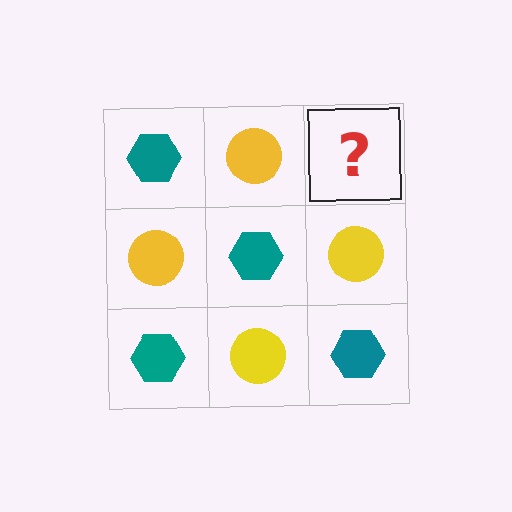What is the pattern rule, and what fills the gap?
The rule is that it alternates teal hexagon and yellow circle in a checkerboard pattern. The gap should be filled with a teal hexagon.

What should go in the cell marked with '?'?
The missing cell should contain a teal hexagon.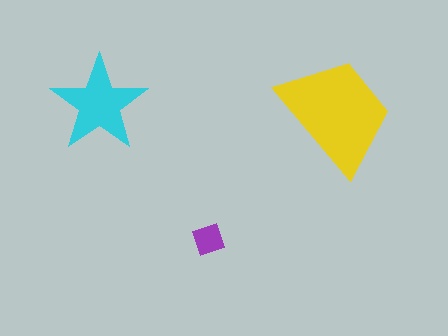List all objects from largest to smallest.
The yellow trapezoid, the cyan star, the purple diamond.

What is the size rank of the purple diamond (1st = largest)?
3rd.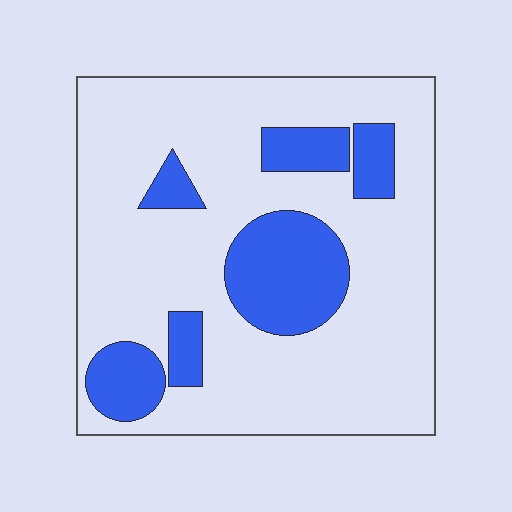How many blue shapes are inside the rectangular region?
6.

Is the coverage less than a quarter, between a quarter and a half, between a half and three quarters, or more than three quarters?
Less than a quarter.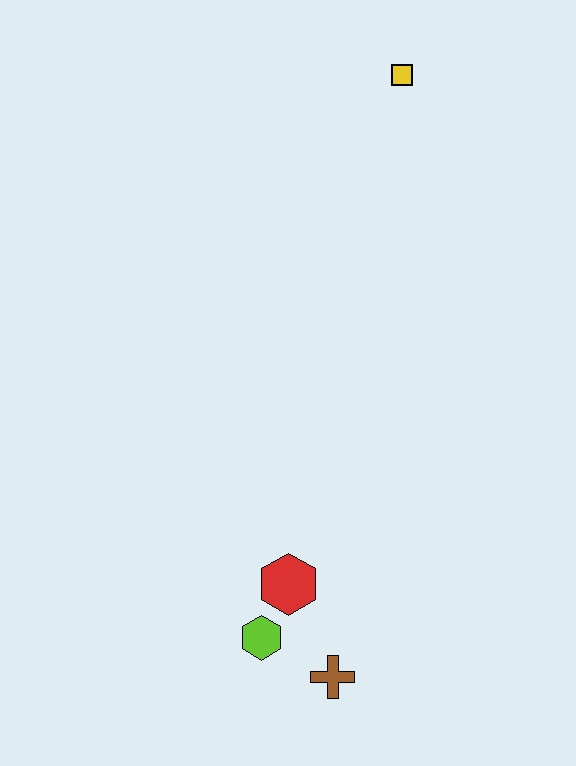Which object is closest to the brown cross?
The lime hexagon is closest to the brown cross.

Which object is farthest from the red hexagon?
The yellow square is farthest from the red hexagon.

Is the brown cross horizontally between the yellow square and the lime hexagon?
Yes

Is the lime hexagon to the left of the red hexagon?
Yes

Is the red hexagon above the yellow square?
No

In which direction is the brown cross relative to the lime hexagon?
The brown cross is to the right of the lime hexagon.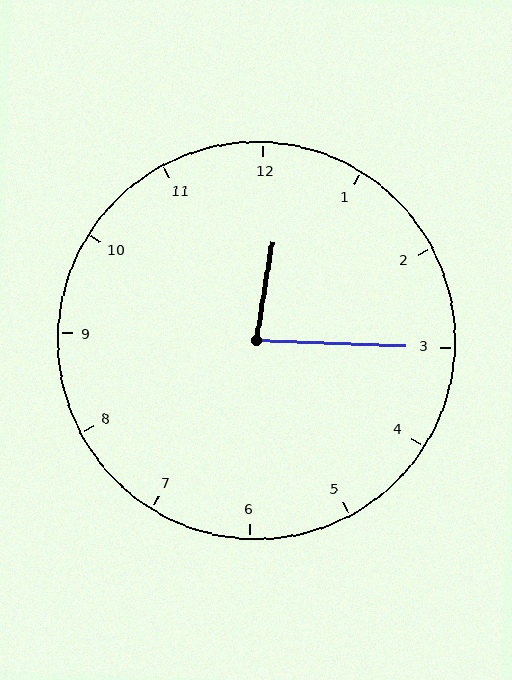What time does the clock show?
12:15.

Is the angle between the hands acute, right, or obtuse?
It is acute.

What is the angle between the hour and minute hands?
Approximately 82 degrees.